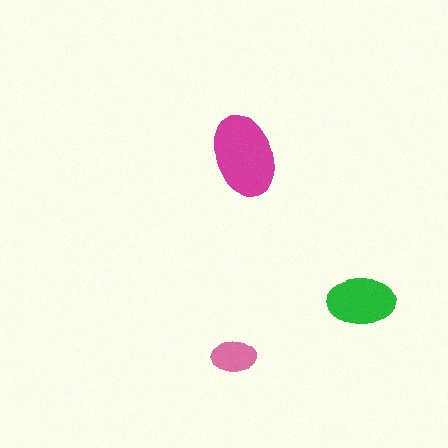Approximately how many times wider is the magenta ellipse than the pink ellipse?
About 2 times wider.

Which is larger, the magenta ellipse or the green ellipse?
The magenta one.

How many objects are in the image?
There are 3 objects in the image.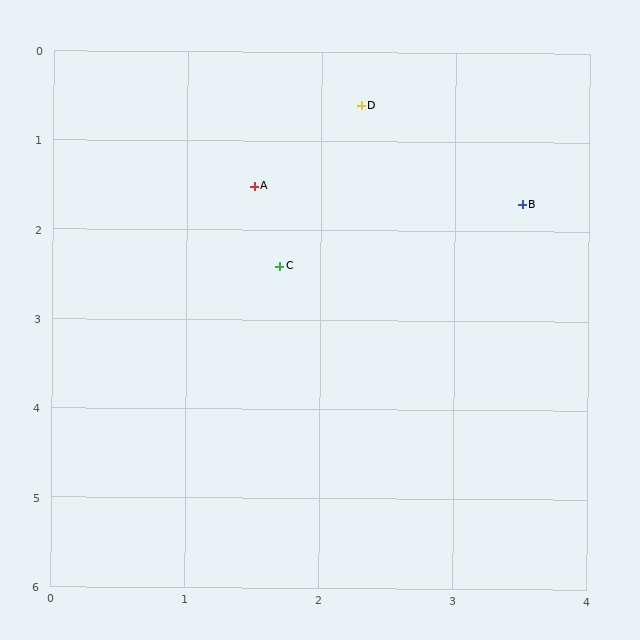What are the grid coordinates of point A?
Point A is at approximately (1.5, 1.5).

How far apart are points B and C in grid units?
Points B and C are about 1.9 grid units apart.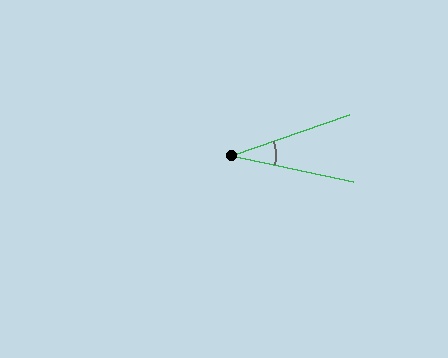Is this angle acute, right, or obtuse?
It is acute.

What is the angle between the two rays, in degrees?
Approximately 31 degrees.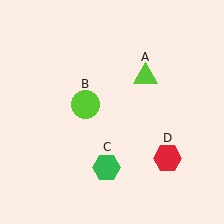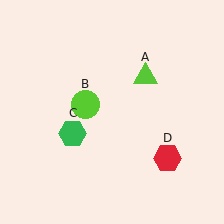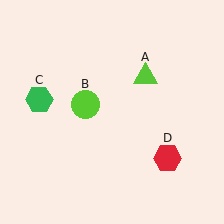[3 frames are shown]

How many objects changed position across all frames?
1 object changed position: green hexagon (object C).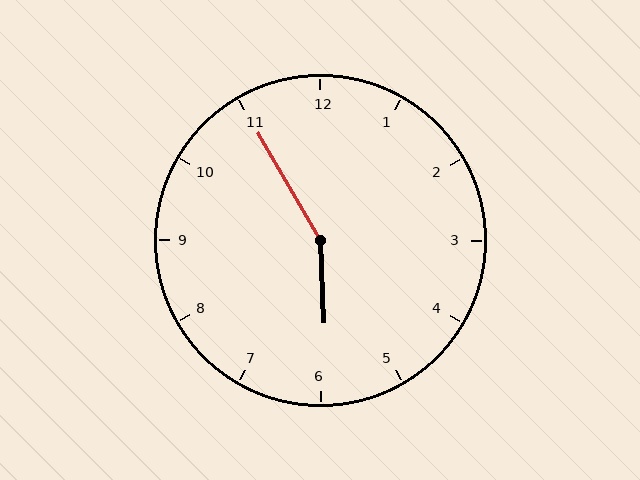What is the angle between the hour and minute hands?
Approximately 152 degrees.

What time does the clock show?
5:55.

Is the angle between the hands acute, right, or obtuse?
It is obtuse.